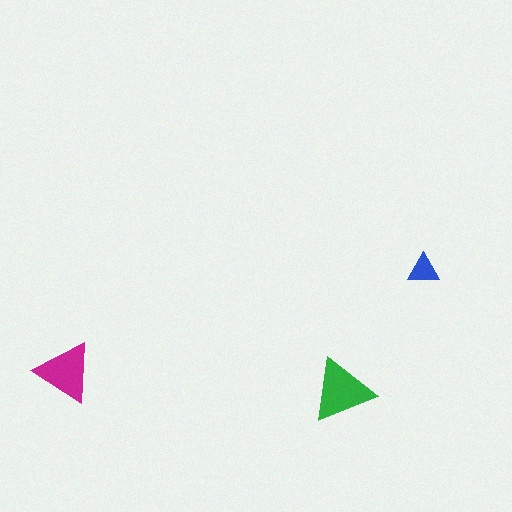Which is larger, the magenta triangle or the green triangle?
The green one.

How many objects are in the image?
There are 3 objects in the image.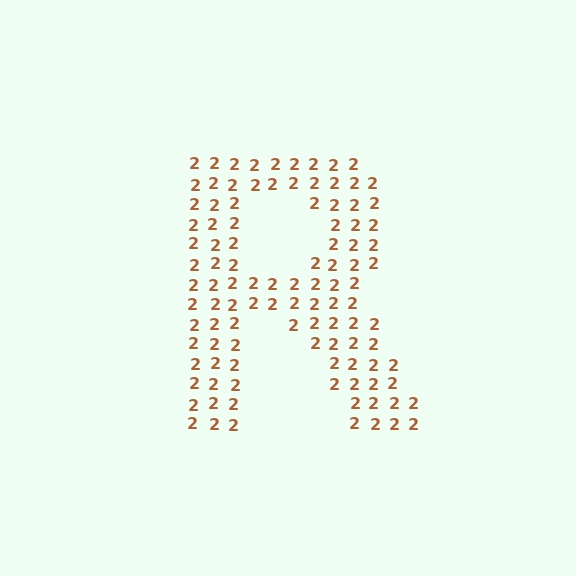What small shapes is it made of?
It is made of small digit 2's.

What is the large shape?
The large shape is the letter R.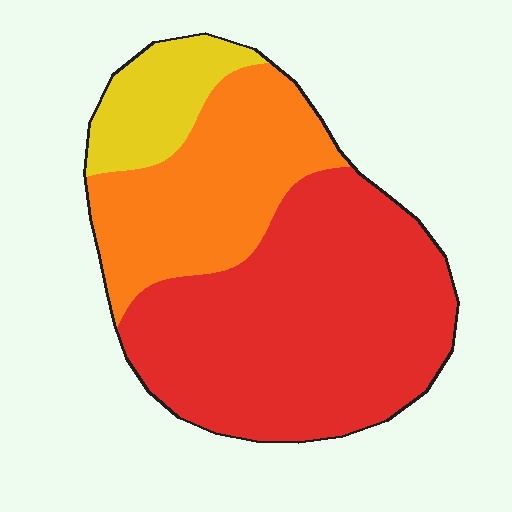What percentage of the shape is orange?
Orange covers about 30% of the shape.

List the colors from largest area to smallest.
From largest to smallest: red, orange, yellow.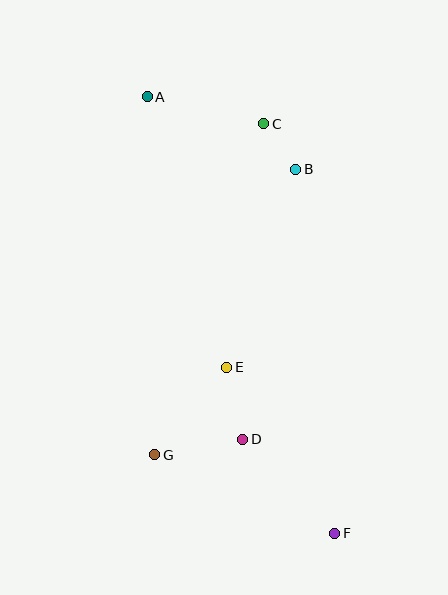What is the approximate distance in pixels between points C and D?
The distance between C and D is approximately 316 pixels.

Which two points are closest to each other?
Points B and C are closest to each other.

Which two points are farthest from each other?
Points A and F are farthest from each other.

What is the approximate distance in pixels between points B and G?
The distance between B and G is approximately 318 pixels.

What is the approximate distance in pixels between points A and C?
The distance between A and C is approximately 119 pixels.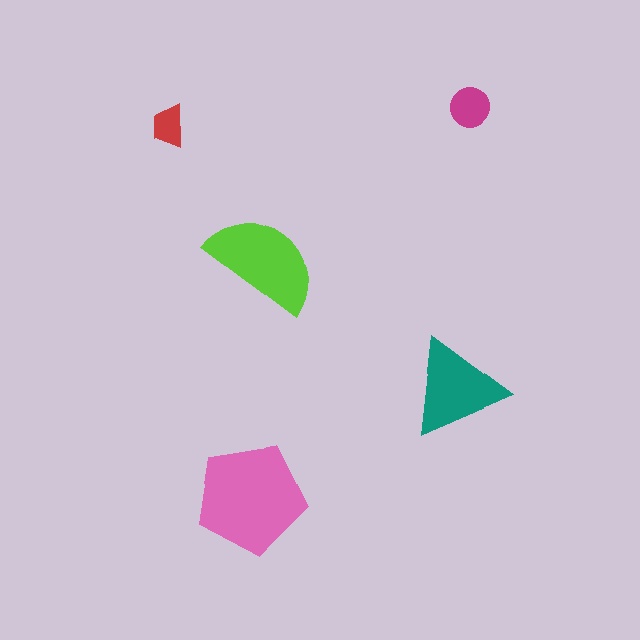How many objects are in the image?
There are 5 objects in the image.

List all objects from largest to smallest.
The pink pentagon, the lime semicircle, the teal triangle, the magenta circle, the red trapezoid.